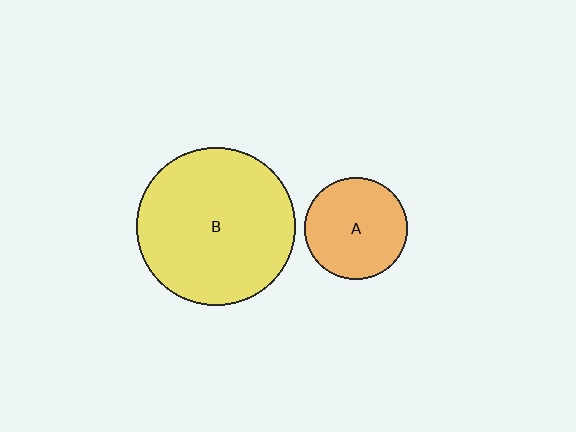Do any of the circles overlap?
No, none of the circles overlap.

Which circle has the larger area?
Circle B (yellow).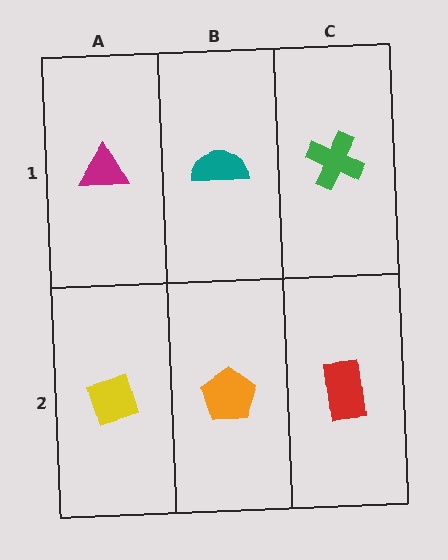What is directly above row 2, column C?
A green cross.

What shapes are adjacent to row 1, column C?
A red rectangle (row 2, column C), a teal semicircle (row 1, column B).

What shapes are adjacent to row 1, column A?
A yellow diamond (row 2, column A), a teal semicircle (row 1, column B).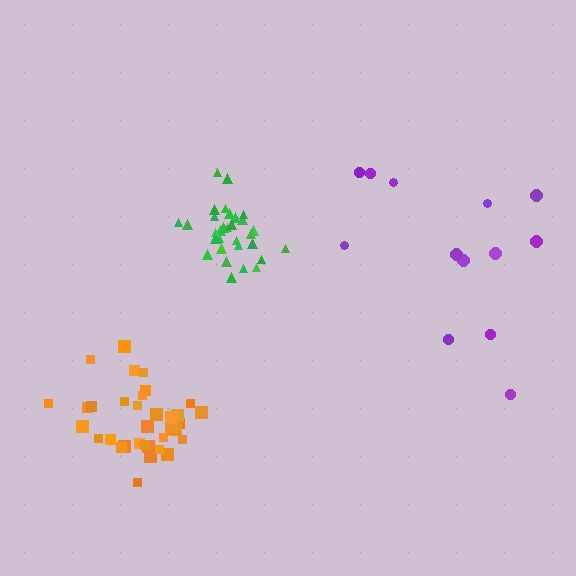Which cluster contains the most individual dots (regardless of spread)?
Orange (35).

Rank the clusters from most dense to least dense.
green, orange, purple.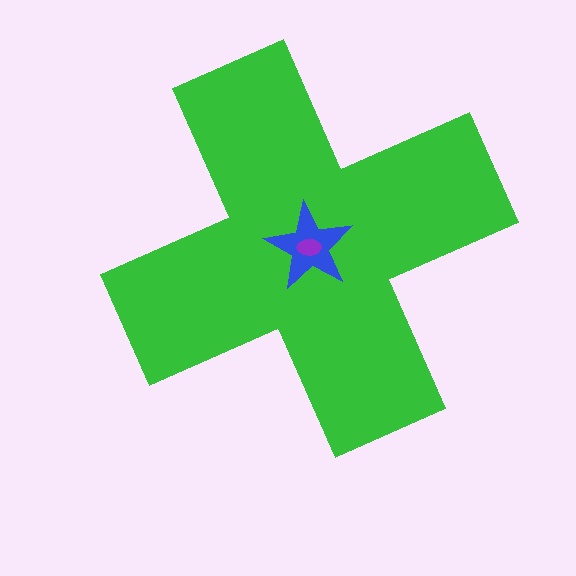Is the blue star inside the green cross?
Yes.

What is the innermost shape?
The purple ellipse.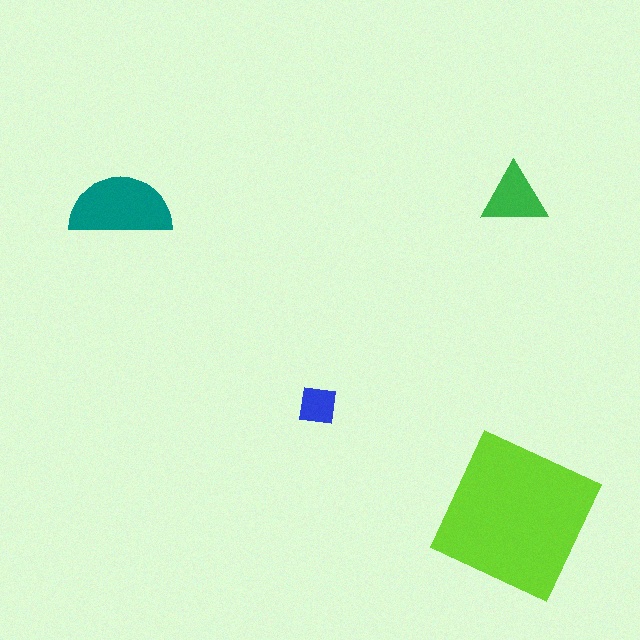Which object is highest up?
The green triangle is topmost.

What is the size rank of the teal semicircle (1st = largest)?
2nd.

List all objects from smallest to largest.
The blue square, the green triangle, the teal semicircle, the lime square.